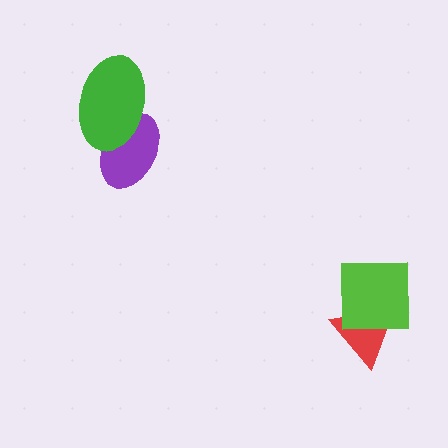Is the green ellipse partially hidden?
No, no other shape covers it.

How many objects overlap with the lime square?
1 object overlaps with the lime square.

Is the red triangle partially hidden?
Yes, it is partially covered by another shape.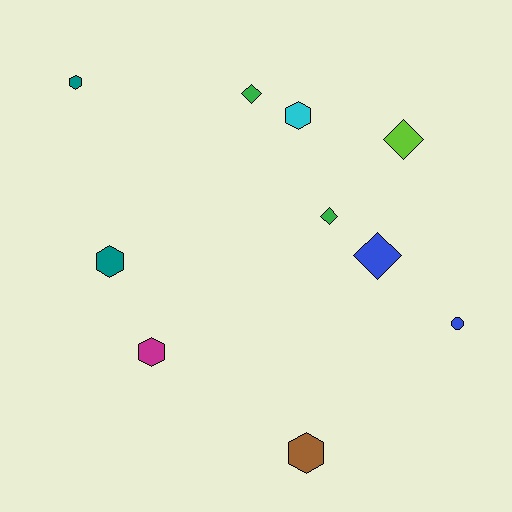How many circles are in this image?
There is 1 circle.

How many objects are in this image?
There are 10 objects.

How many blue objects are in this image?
There are 2 blue objects.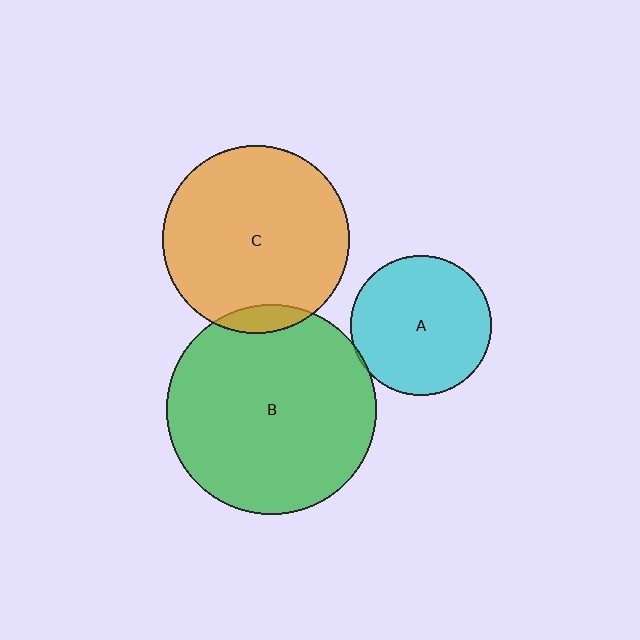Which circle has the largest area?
Circle B (green).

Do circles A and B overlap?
Yes.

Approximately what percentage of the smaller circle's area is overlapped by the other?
Approximately 5%.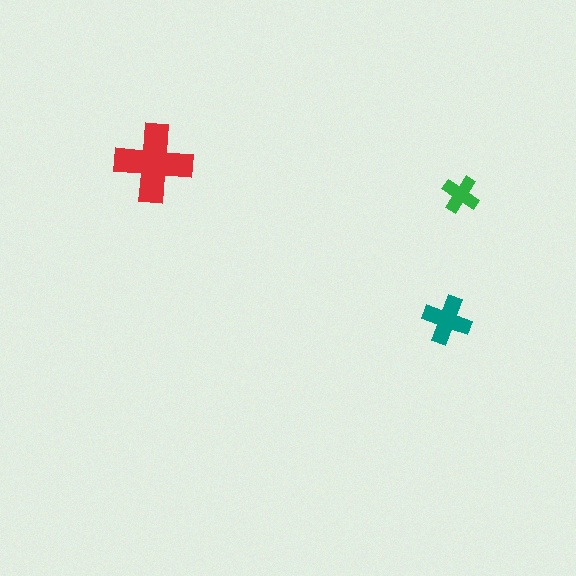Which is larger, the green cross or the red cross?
The red one.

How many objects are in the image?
There are 3 objects in the image.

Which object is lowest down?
The teal cross is bottommost.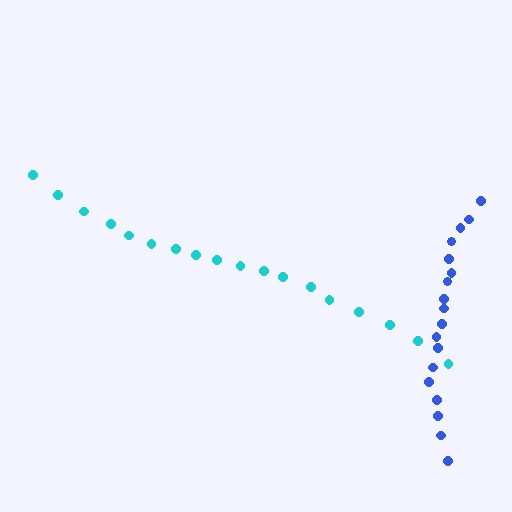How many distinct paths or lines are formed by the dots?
There are 2 distinct paths.